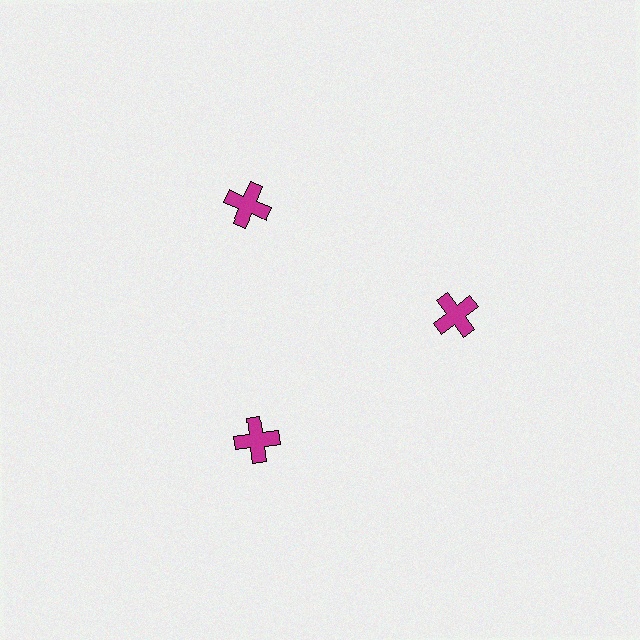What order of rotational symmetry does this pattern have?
This pattern has 3-fold rotational symmetry.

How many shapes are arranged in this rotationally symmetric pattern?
There are 3 shapes, arranged in 3 groups of 1.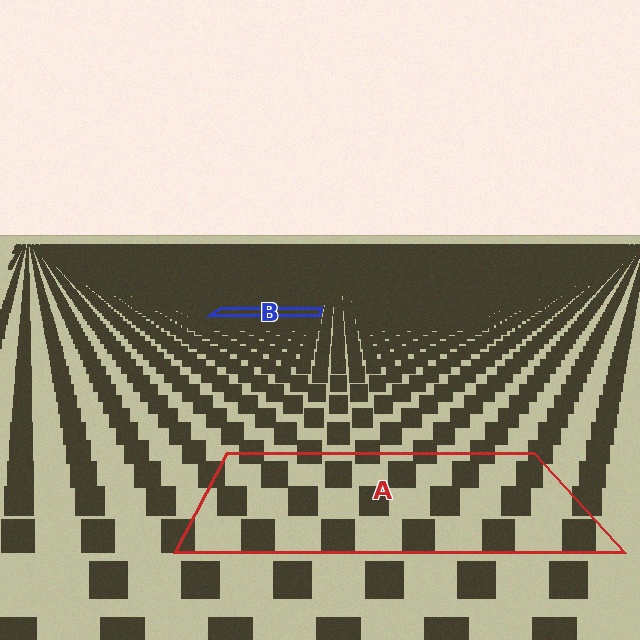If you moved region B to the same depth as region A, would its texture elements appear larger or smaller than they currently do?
They would appear larger. At a closer depth, the same texture elements are projected at a bigger on-screen size.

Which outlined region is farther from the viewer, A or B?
Region B is farther from the viewer — the texture elements inside it appear smaller and more densely packed.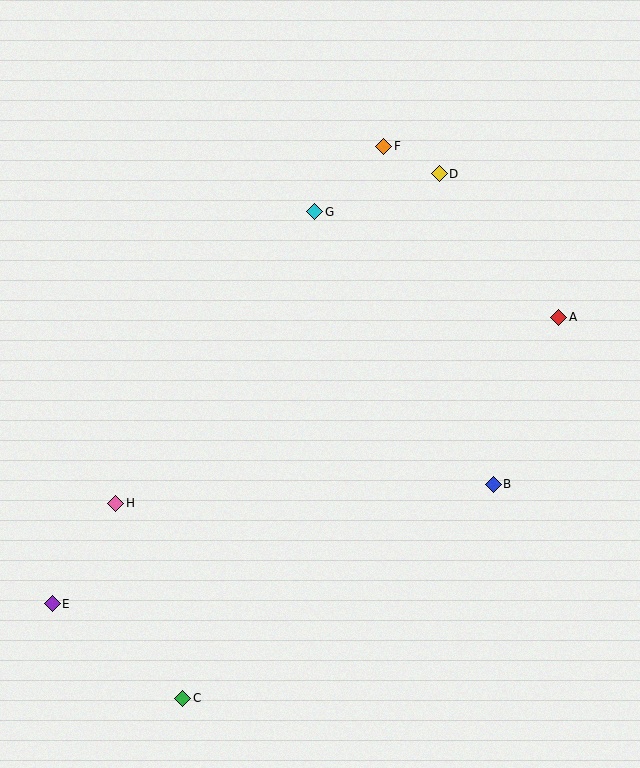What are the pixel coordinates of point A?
Point A is at (559, 317).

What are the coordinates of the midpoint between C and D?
The midpoint between C and D is at (311, 436).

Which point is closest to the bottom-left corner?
Point E is closest to the bottom-left corner.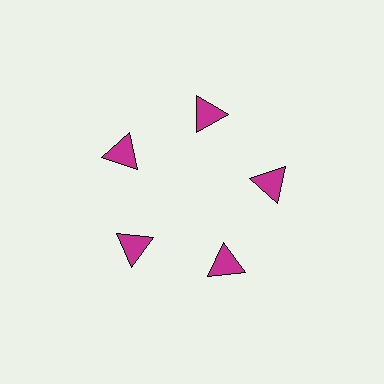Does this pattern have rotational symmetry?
Yes, this pattern has 5-fold rotational symmetry. It looks the same after rotating 72 degrees around the center.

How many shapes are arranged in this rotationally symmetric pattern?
There are 5 shapes, arranged in 5 groups of 1.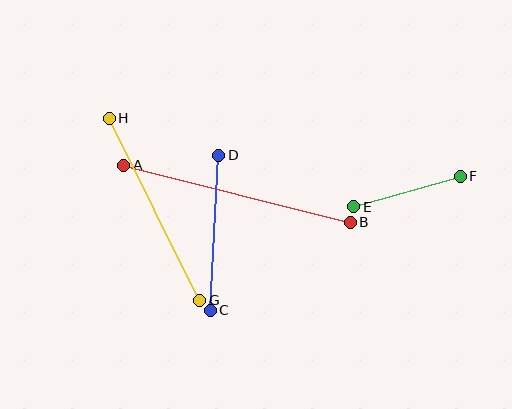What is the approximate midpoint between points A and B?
The midpoint is at approximately (237, 194) pixels.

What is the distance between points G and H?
The distance is approximately 203 pixels.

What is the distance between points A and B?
The distance is approximately 234 pixels.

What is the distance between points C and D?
The distance is approximately 155 pixels.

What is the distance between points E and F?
The distance is approximately 111 pixels.